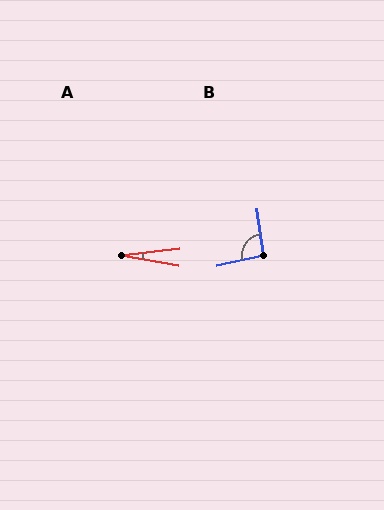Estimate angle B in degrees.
Approximately 94 degrees.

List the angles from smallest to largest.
A (16°), B (94°).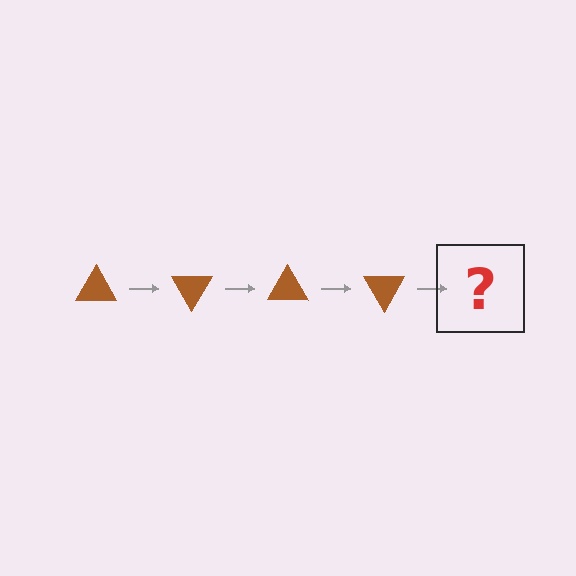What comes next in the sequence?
The next element should be a brown triangle rotated 240 degrees.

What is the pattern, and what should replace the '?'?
The pattern is that the triangle rotates 60 degrees each step. The '?' should be a brown triangle rotated 240 degrees.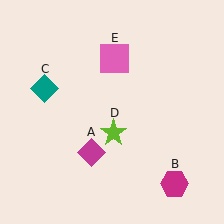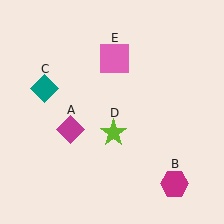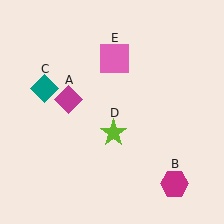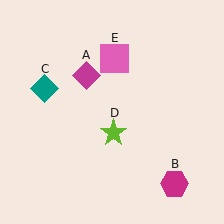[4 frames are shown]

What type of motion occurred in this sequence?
The magenta diamond (object A) rotated clockwise around the center of the scene.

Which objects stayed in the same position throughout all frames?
Magenta hexagon (object B) and teal diamond (object C) and lime star (object D) and pink square (object E) remained stationary.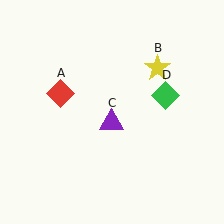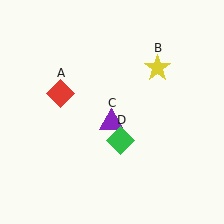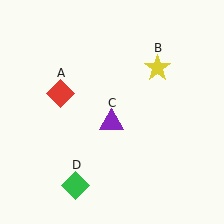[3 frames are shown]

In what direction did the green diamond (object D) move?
The green diamond (object D) moved down and to the left.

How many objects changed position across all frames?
1 object changed position: green diamond (object D).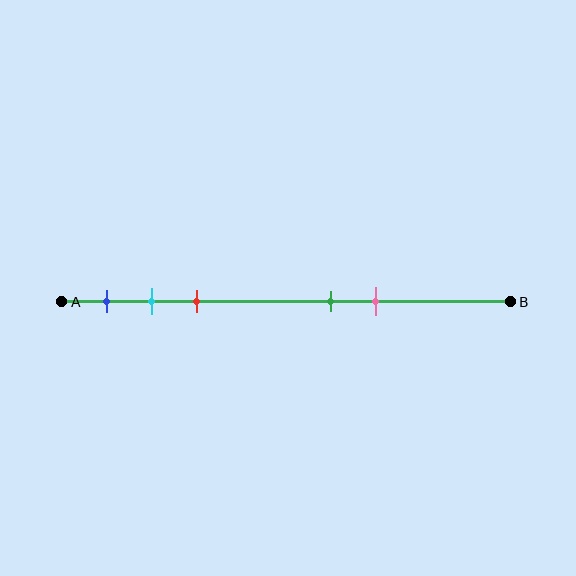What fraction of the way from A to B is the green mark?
The green mark is approximately 60% (0.6) of the way from A to B.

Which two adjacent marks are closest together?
The cyan and red marks are the closest adjacent pair.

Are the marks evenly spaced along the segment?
No, the marks are not evenly spaced.